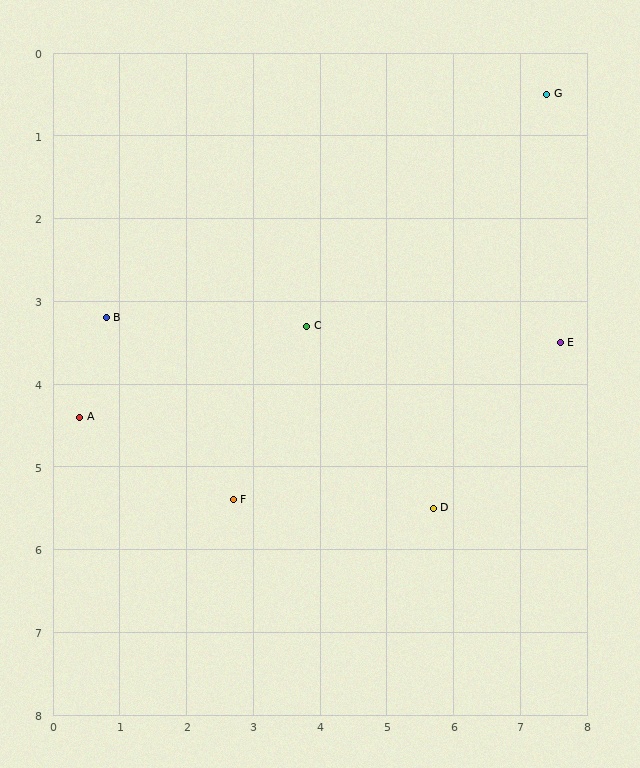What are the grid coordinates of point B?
Point B is at approximately (0.8, 3.2).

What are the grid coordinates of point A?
Point A is at approximately (0.4, 4.4).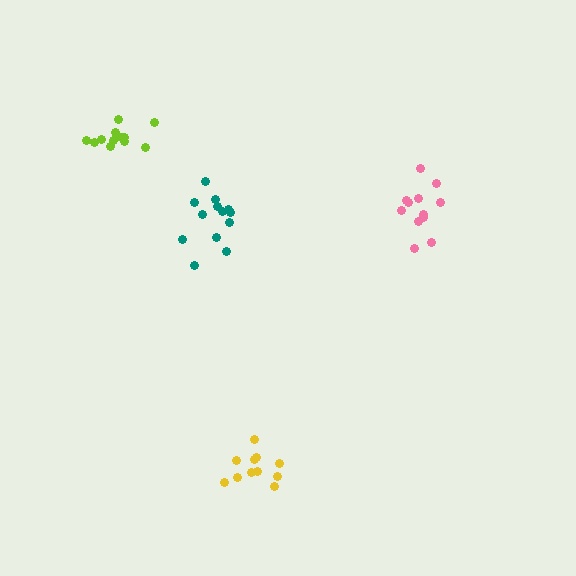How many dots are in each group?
Group 1: 12 dots, Group 2: 13 dots, Group 3: 11 dots, Group 4: 12 dots (48 total).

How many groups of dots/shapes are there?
There are 4 groups.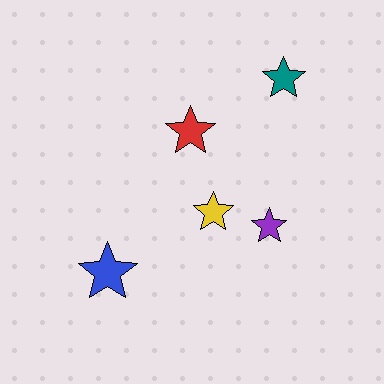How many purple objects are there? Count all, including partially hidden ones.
There is 1 purple object.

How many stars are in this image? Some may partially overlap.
There are 5 stars.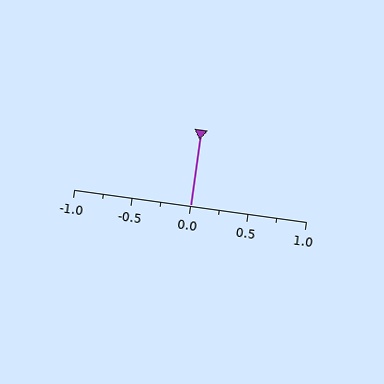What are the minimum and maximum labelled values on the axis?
The axis runs from -1.0 to 1.0.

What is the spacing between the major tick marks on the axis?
The major ticks are spaced 0.5 apart.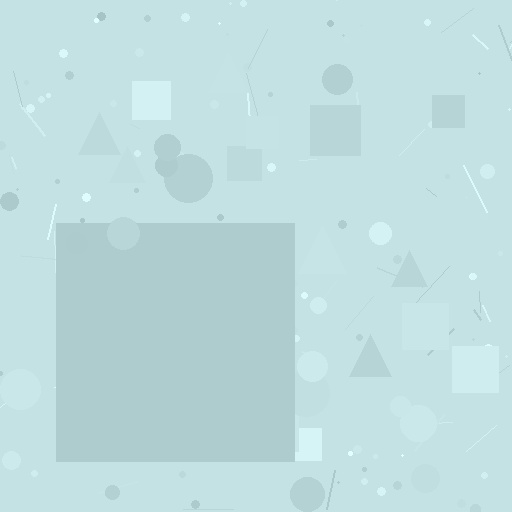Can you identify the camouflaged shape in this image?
The camouflaged shape is a square.